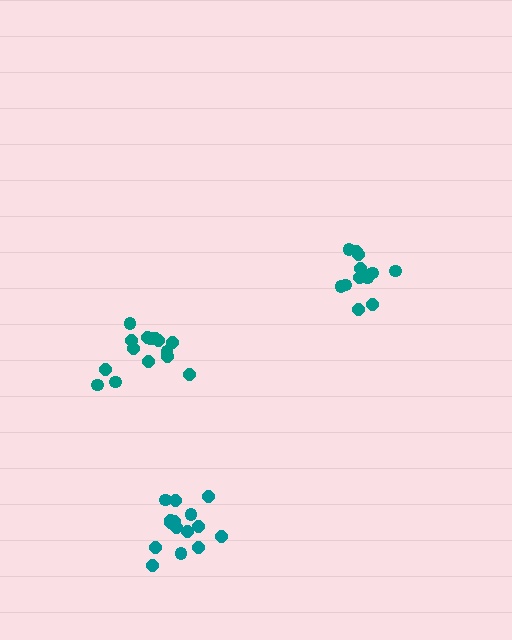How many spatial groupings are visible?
There are 3 spatial groupings.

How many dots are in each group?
Group 1: 15 dots, Group 2: 15 dots, Group 3: 12 dots (42 total).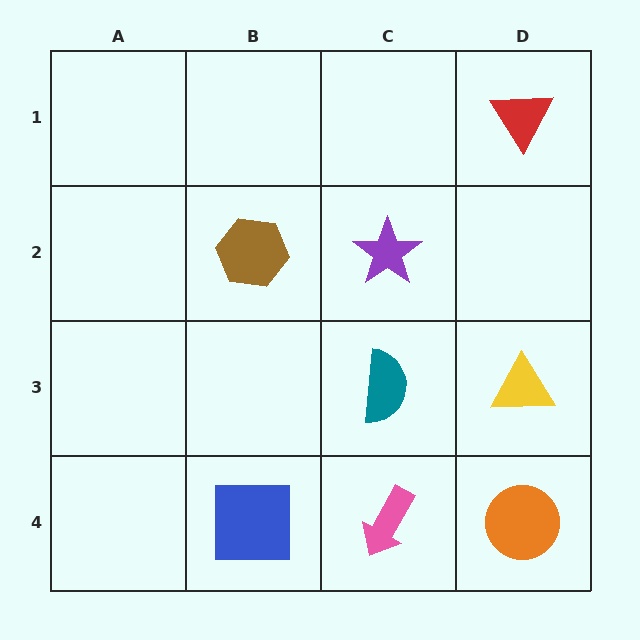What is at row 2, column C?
A purple star.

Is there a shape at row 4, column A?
No, that cell is empty.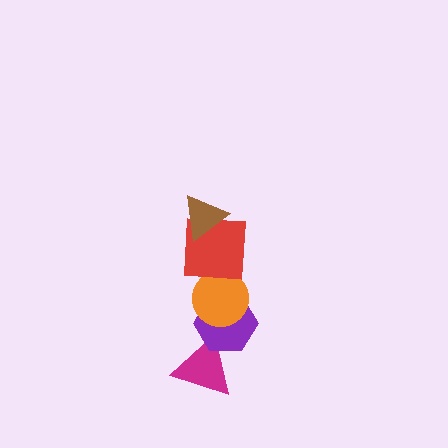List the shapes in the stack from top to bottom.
From top to bottom: the brown triangle, the red square, the orange circle, the purple hexagon, the magenta triangle.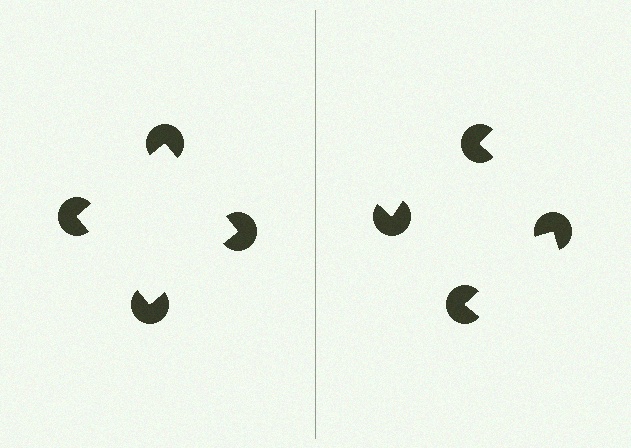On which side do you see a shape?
An illusory square appears on the left side. On the right side the wedge cuts are rotated, so no coherent shape forms.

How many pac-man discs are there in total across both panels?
8 — 4 on each side.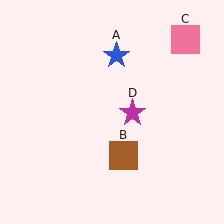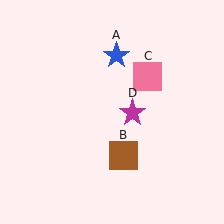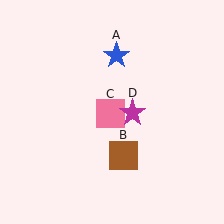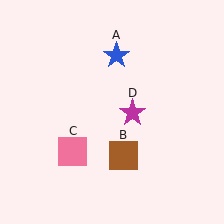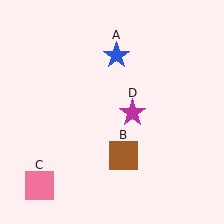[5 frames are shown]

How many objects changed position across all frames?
1 object changed position: pink square (object C).